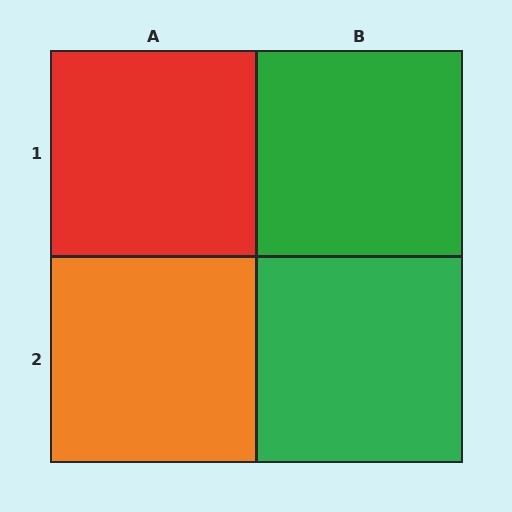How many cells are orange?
1 cell is orange.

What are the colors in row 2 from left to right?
Orange, green.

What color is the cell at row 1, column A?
Red.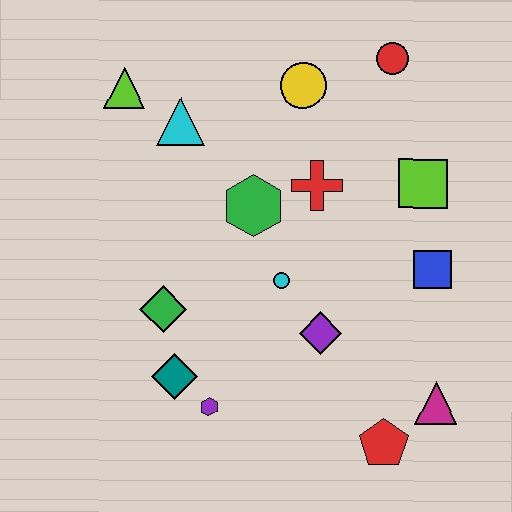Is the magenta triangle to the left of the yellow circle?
No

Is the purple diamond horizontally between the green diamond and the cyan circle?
No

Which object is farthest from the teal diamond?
The red circle is farthest from the teal diamond.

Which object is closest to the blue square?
The lime square is closest to the blue square.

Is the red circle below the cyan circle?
No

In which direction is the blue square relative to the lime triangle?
The blue square is to the right of the lime triangle.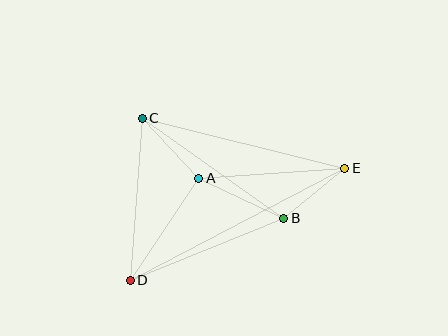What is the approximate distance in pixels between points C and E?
The distance between C and E is approximately 209 pixels.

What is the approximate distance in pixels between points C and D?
The distance between C and D is approximately 163 pixels.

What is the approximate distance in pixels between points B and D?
The distance between B and D is approximately 166 pixels.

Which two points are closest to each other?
Points B and E are closest to each other.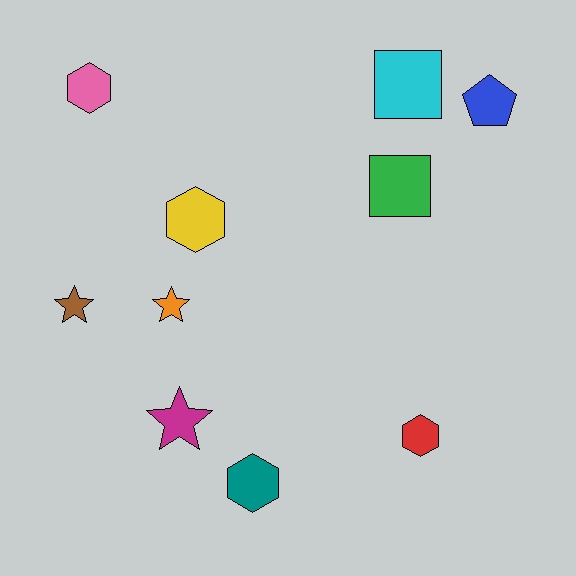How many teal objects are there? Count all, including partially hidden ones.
There is 1 teal object.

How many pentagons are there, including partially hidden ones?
There is 1 pentagon.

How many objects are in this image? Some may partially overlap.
There are 10 objects.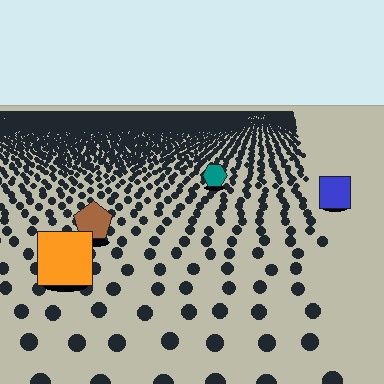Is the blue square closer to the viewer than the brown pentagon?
No. The brown pentagon is closer — you can tell from the texture gradient: the ground texture is coarser near it.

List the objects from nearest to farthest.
From nearest to farthest: the orange square, the brown pentagon, the blue square, the teal hexagon.